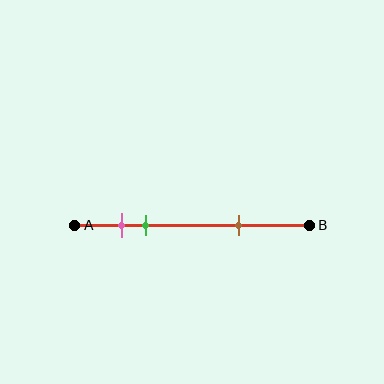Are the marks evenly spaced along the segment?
No, the marks are not evenly spaced.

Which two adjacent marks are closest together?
The pink and green marks are the closest adjacent pair.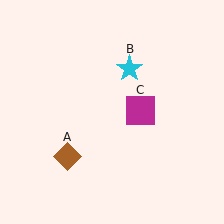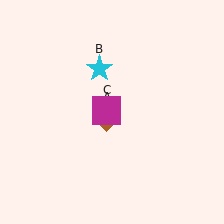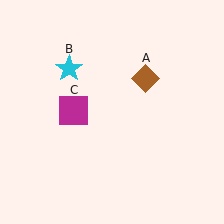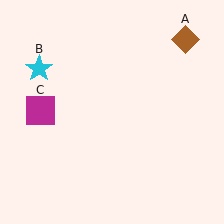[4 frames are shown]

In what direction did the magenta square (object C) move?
The magenta square (object C) moved left.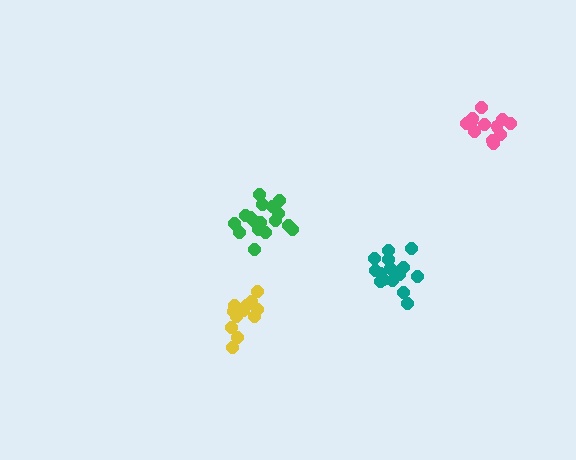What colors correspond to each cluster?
The clusters are colored: pink, yellow, green, teal.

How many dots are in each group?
Group 1: 12 dots, Group 2: 12 dots, Group 3: 17 dots, Group 4: 16 dots (57 total).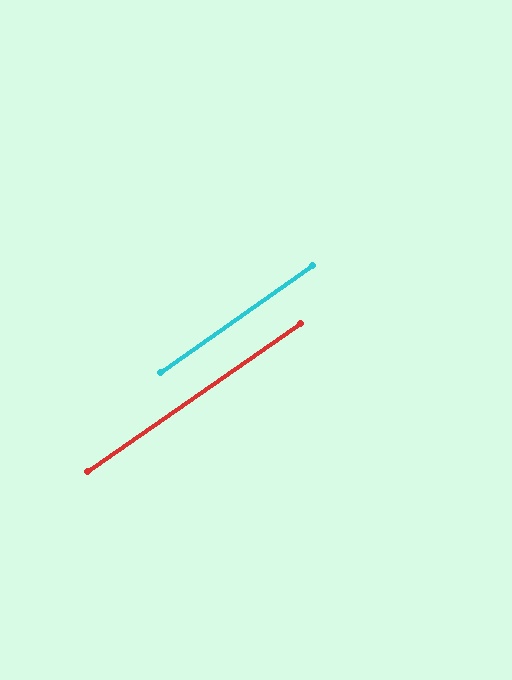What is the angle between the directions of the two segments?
Approximately 0 degrees.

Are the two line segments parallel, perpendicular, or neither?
Parallel — their directions differ by only 0.3°.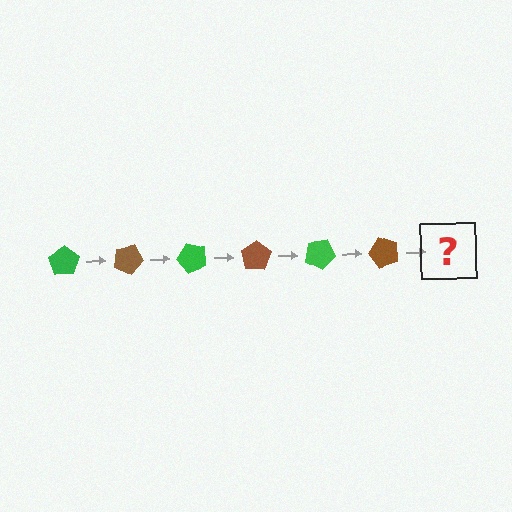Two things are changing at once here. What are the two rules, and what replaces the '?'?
The two rules are that it rotates 25 degrees each step and the color cycles through green and brown. The '?' should be a green pentagon, rotated 150 degrees from the start.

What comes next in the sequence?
The next element should be a green pentagon, rotated 150 degrees from the start.